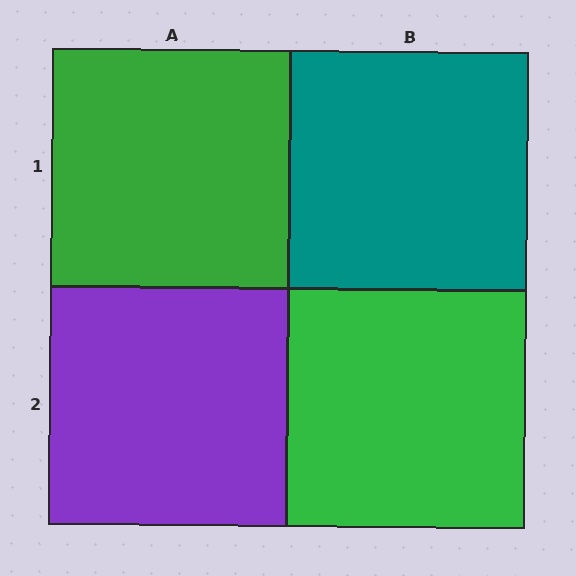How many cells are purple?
1 cell is purple.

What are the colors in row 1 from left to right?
Green, teal.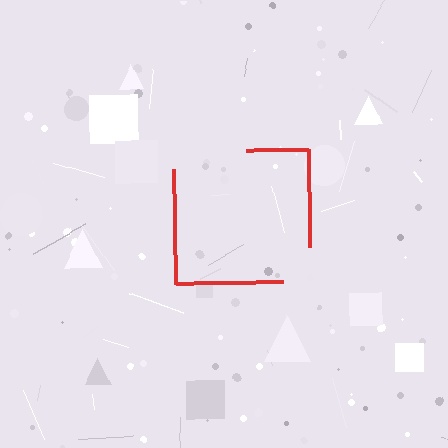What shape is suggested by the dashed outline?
The dashed outline suggests a square.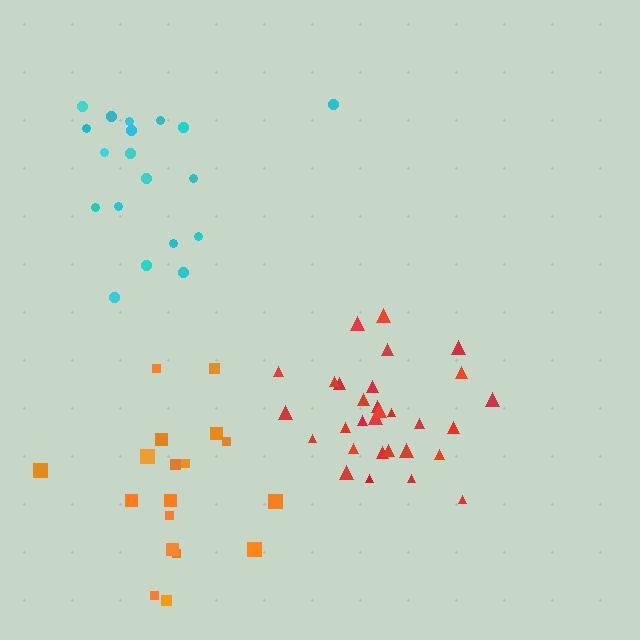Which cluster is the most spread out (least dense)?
Orange.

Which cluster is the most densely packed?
Red.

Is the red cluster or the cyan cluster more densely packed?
Red.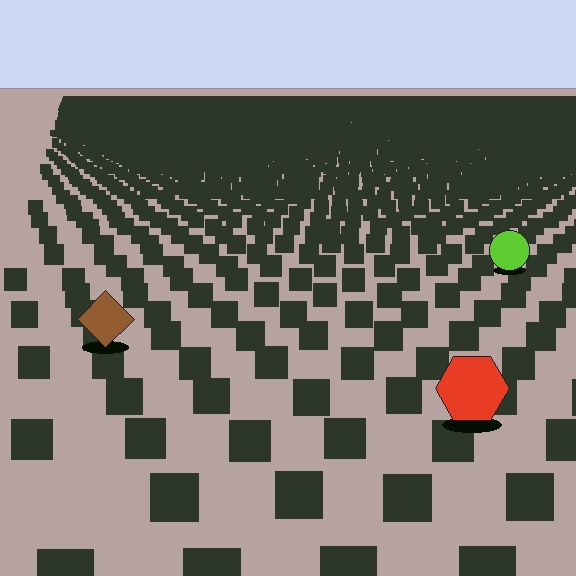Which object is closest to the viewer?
The red hexagon is closest. The texture marks near it are larger and more spread out.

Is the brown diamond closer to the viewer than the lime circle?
Yes. The brown diamond is closer — you can tell from the texture gradient: the ground texture is coarser near it.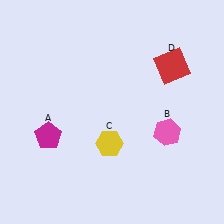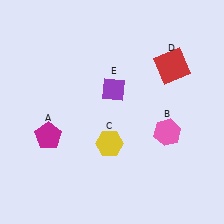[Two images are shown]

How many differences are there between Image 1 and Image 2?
There is 1 difference between the two images.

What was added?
A purple diamond (E) was added in Image 2.